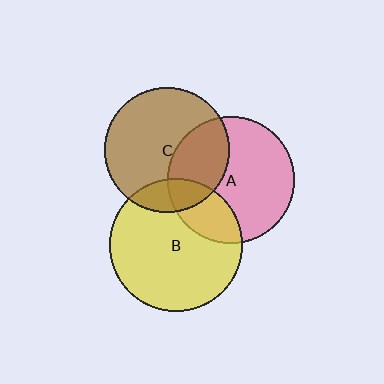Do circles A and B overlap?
Yes.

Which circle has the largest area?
Circle B (yellow).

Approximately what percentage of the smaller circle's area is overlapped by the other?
Approximately 25%.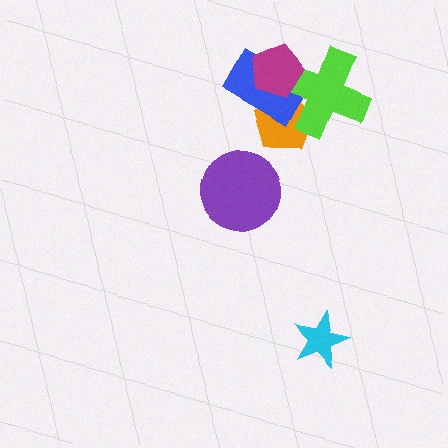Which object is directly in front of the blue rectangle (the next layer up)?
The lime cross is directly in front of the blue rectangle.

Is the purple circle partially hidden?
No, no other shape covers it.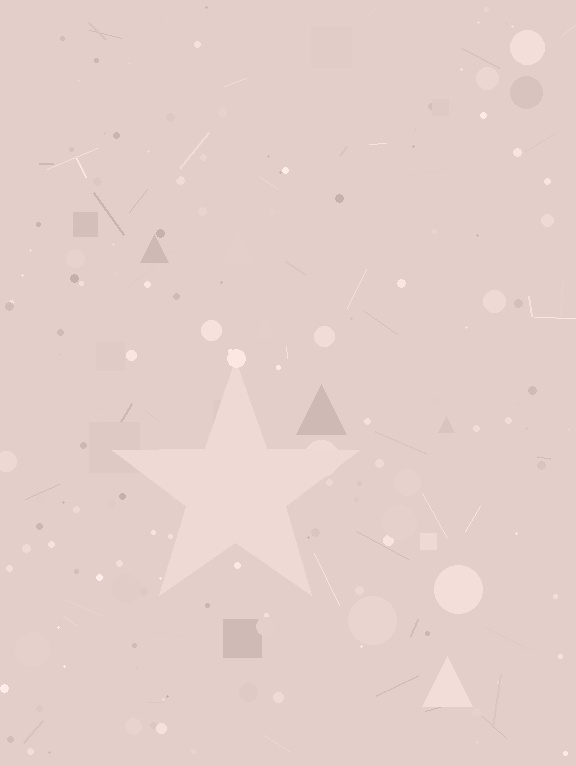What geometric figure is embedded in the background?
A star is embedded in the background.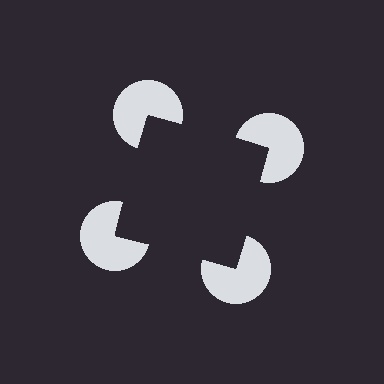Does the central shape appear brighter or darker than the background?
It typically appears slightly darker than the background, even though no actual brightness change is drawn.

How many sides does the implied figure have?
4 sides.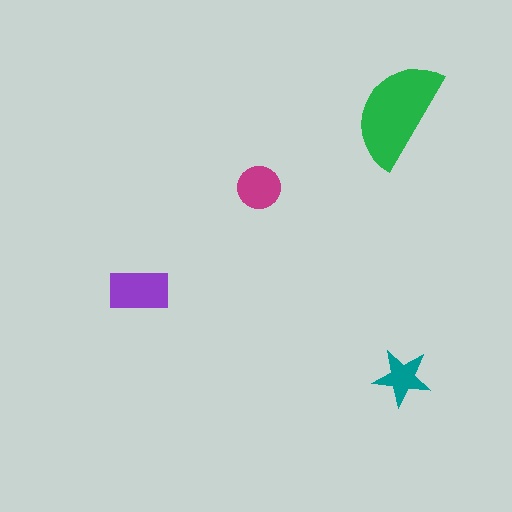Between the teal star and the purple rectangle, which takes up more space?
The purple rectangle.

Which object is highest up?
The green semicircle is topmost.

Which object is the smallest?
The teal star.